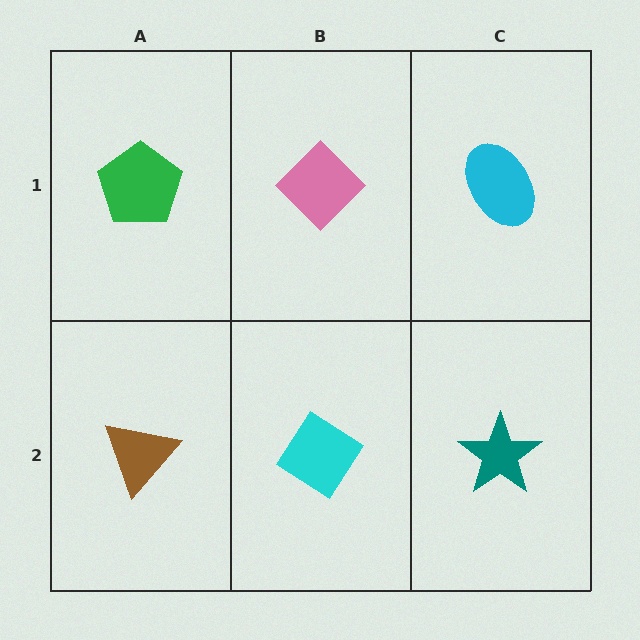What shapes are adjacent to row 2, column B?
A pink diamond (row 1, column B), a brown triangle (row 2, column A), a teal star (row 2, column C).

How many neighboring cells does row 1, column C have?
2.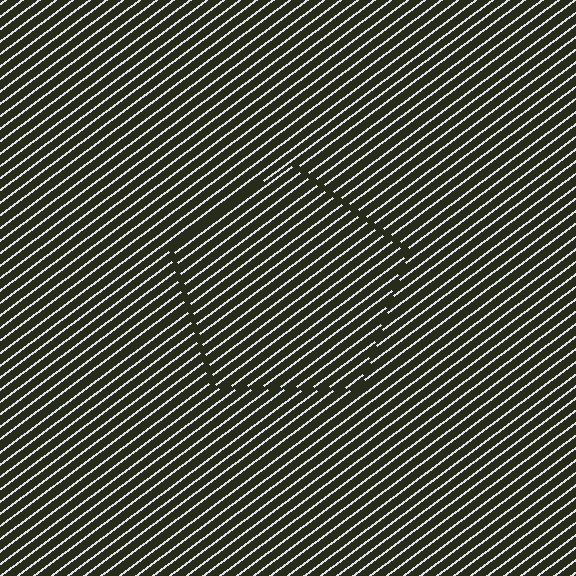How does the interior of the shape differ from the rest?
The interior of the shape contains the same grating, shifted by half a period — the contour is defined by the phase discontinuity where line-ends from the inner and outer gratings abut.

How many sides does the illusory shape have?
5 sides — the line-ends trace a pentagon.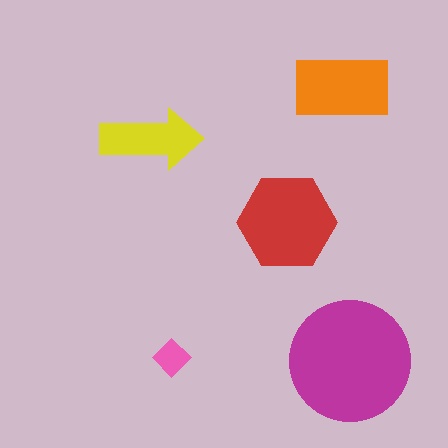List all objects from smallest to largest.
The pink diamond, the yellow arrow, the orange rectangle, the red hexagon, the magenta circle.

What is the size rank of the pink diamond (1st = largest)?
5th.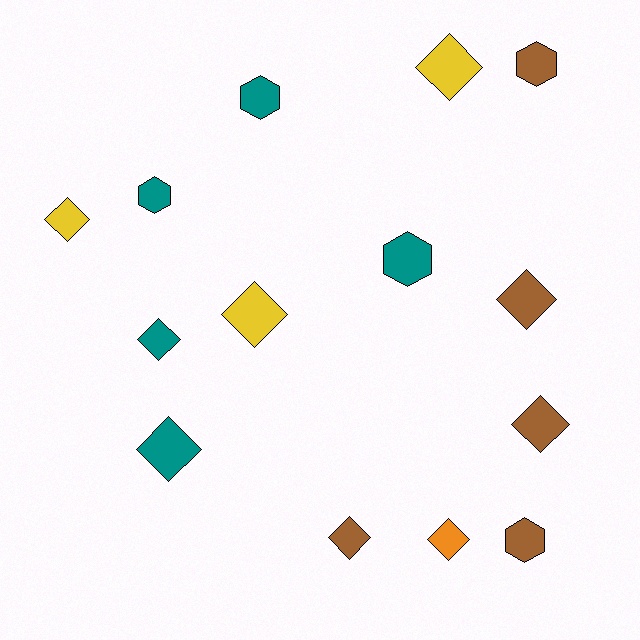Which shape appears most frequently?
Diamond, with 9 objects.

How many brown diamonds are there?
There are 3 brown diamonds.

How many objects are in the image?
There are 14 objects.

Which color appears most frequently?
Teal, with 5 objects.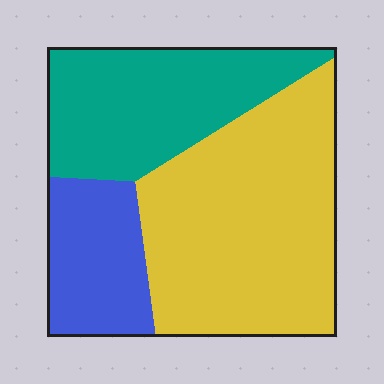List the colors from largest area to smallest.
From largest to smallest: yellow, teal, blue.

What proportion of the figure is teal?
Teal covers 31% of the figure.